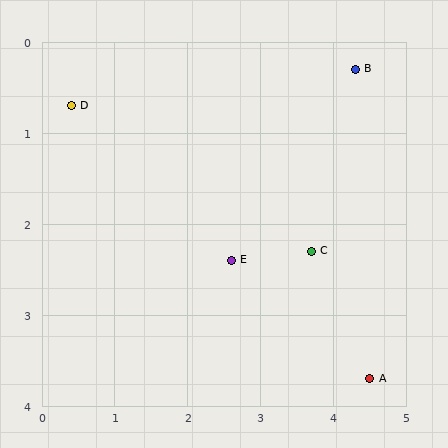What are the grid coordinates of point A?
Point A is at approximately (4.5, 3.7).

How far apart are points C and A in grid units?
Points C and A are about 1.6 grid units apart.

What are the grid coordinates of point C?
Point C is at approximately (3.7, 2.3).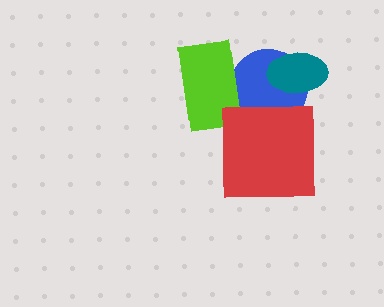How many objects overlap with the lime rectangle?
1 object overlaps with the lime rectangle.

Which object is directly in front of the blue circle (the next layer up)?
The teal ellipse is directly in front of the blue circle.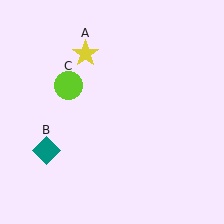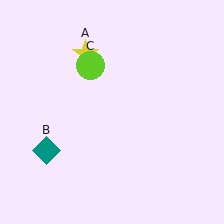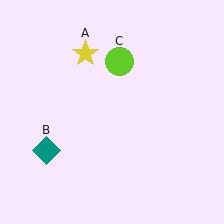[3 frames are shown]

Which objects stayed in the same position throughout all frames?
Yellow star (object A) and teal diamond (object B) remained stationary.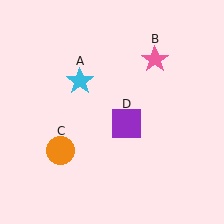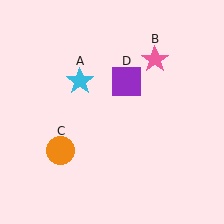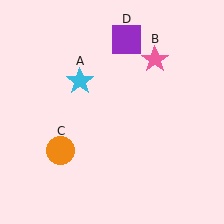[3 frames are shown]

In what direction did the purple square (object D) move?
The purple square (object D) moved up.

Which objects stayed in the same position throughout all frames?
Cyan star (object A) and pink star (object B) and orange circle (object C) remained stationary.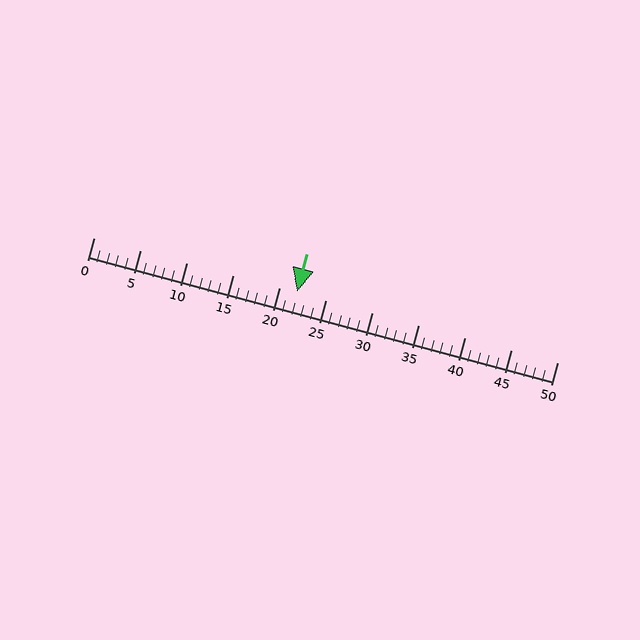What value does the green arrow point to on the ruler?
The green arrow points to approximately 22.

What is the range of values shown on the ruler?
The ruler shows values from 0 to 50.